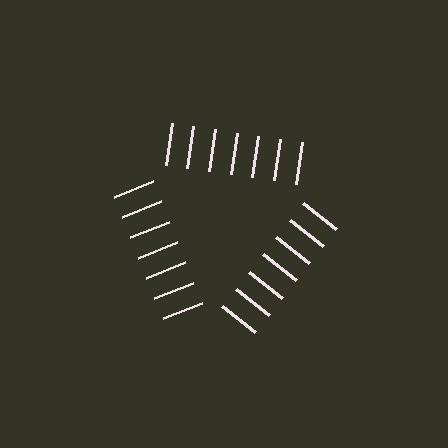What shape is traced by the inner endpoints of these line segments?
An illusory triangle — the line segments terminate on its edges but no continuous stroke is drawn.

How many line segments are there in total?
21 — 7 along each of the 3 edges.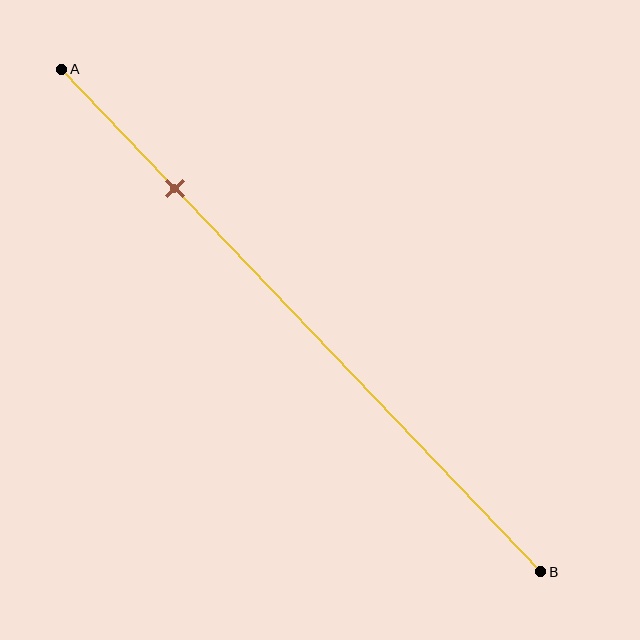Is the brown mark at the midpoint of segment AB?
No, the mark is at about 25% from A, not at the 50% midpoint.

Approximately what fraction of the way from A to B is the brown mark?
The brown mark is approximately 25% of the way from A to B.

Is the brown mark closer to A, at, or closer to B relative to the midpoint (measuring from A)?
The brown mark is closer to point A than the midpoint of segment AB.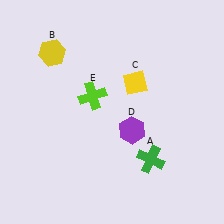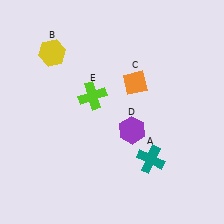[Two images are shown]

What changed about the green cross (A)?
In Image 1, A is green. In Image 2, it changed to teal.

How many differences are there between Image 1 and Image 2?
There are 2 differences between the two images.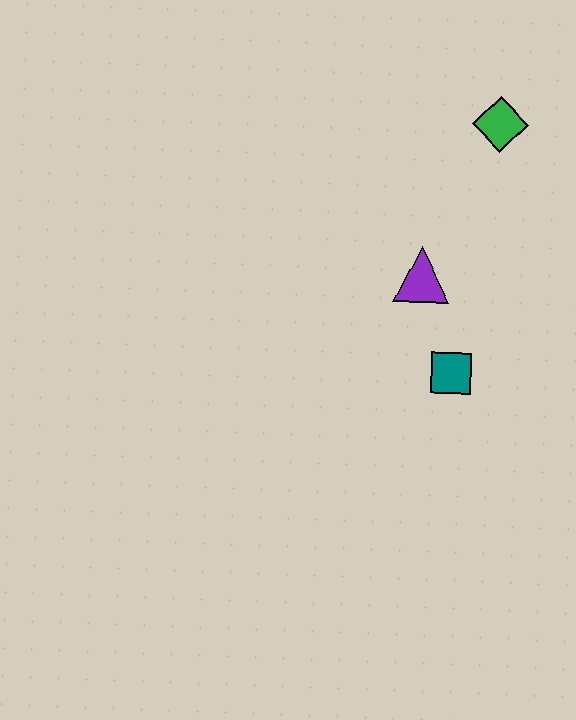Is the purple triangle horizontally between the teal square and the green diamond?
No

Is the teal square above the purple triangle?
No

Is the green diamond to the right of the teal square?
Yes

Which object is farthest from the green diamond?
The teal square is farthest from the green diamond.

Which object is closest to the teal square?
The purple triangle is closest to the teal square.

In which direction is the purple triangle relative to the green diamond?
The purple triangle is below the green diamond.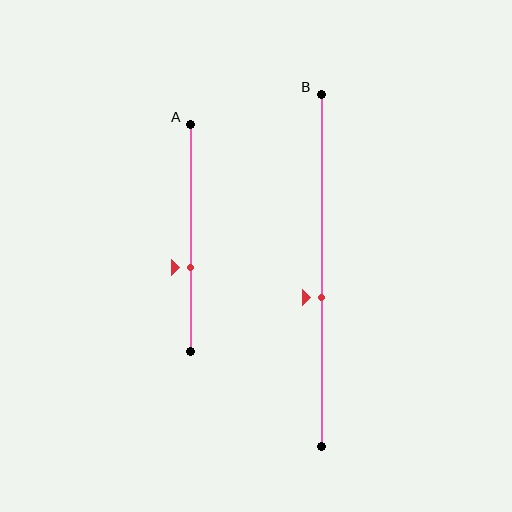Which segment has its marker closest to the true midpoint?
Segment B has its marker closest to the true midpoint.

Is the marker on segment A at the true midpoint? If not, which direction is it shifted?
No, the marker on segment A is shifted downward by about 13% of the segment length.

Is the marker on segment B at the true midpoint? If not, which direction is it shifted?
No, the marker on segment B is shifted downward by about 8% of the segment length.